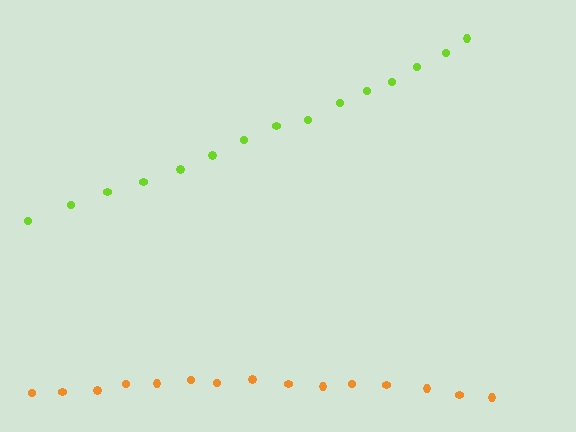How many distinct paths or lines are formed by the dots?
There are 2 distinct paths.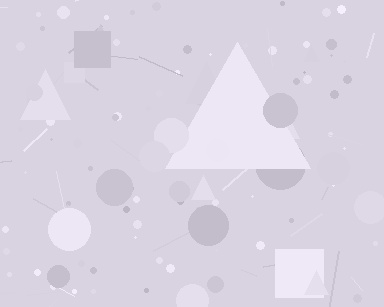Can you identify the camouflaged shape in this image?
The camouflaged shape is a triangle.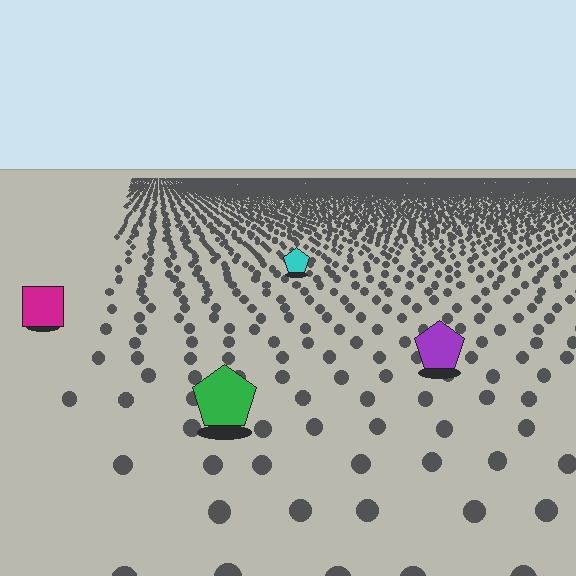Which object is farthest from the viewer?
The cyan pentagon is farthest from the viewer. It appears smaller and the ground texture around it is denser.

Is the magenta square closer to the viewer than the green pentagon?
No. The green pentagon is closer — you can tell from the texture gradient: the ground texture is coarser near it.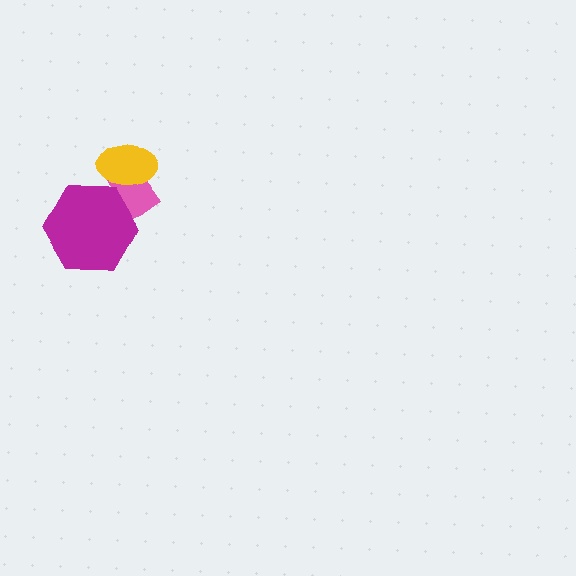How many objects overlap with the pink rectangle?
2 objects overlap with the pink rectangle.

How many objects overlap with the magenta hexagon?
1 object overlaps with the magenta hexagon.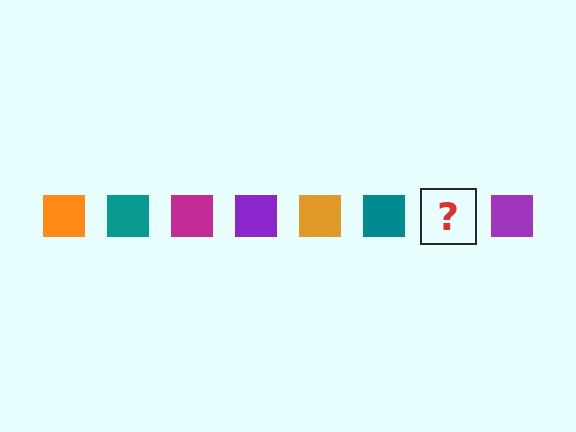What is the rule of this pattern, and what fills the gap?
The rule is that the pattern cycles through orange, teal, magenta, purple squares. The gap should be filled with a magenta square.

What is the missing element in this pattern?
The missing element is a magenta square.